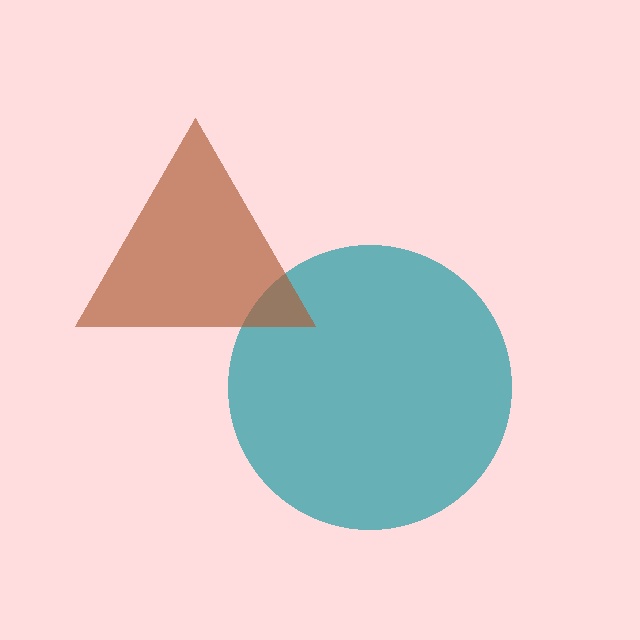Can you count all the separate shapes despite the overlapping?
Yes, there are 2 separate shapes.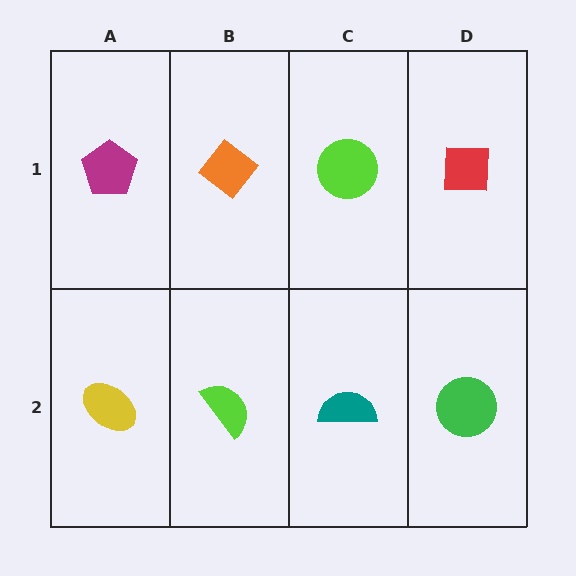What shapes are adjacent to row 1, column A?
A yellow ellipse (row 2, column A), an orange diamond (row 1, column B).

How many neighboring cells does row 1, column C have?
3.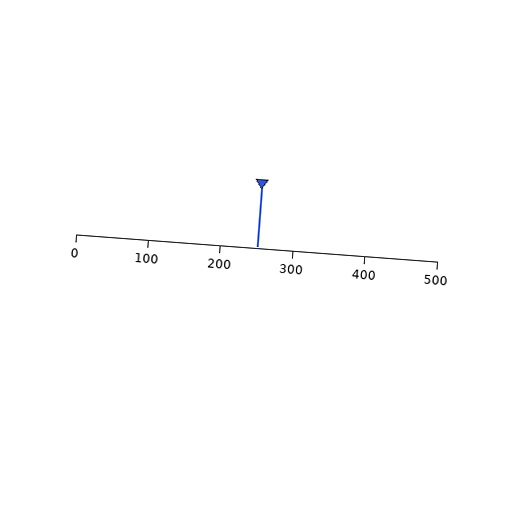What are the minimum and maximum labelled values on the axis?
The axis runs from 0 to 500.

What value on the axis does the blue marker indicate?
The marker indicates approximately 250.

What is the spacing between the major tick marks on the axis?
The major ticks are spaced 100 apart.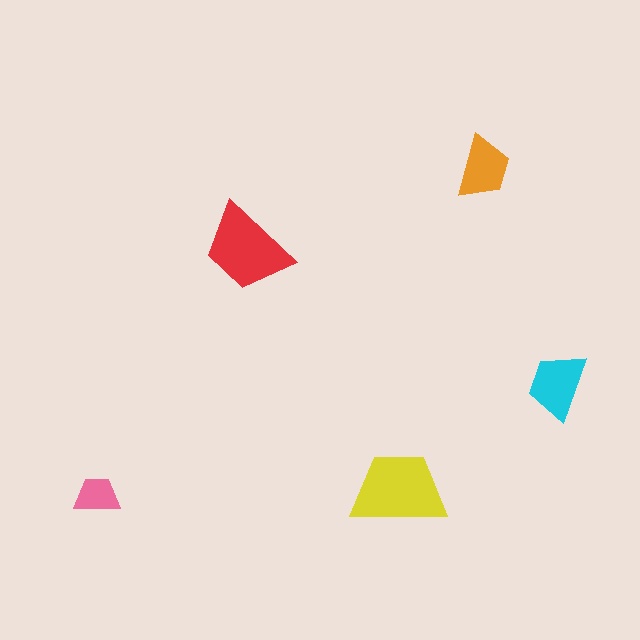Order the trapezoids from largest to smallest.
the yellow one, the red one, the cyan one, the orange one, the pink one.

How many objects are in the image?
There are 5 objects in the image.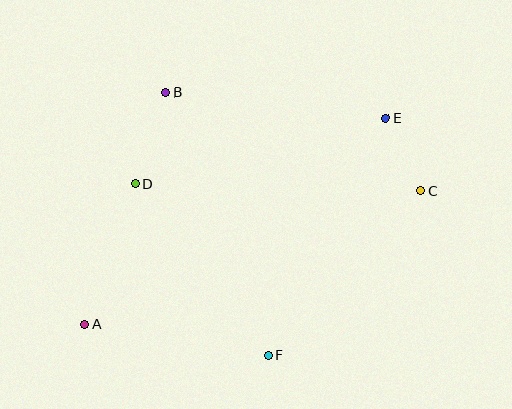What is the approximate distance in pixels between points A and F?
The distance between A and F is approximately 185 pixels.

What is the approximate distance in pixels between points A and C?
The distance between A and C is approximately 361 pixels.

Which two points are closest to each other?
Points C and E are closest to each other.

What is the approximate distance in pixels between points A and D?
The distance between A and D is approximately 149 pixels.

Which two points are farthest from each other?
Points A and E are farthest from each other.